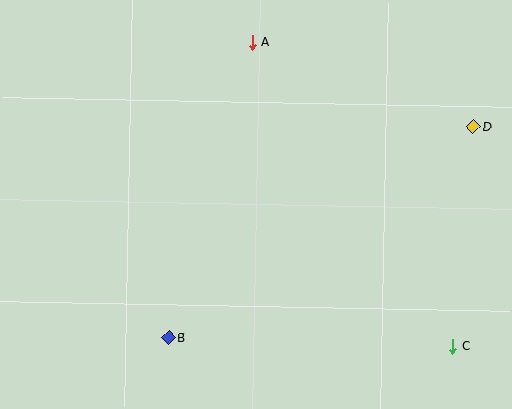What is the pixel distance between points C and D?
The distance between C and D is 220 pixels.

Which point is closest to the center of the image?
Point B at (169, 337) is closest to the center.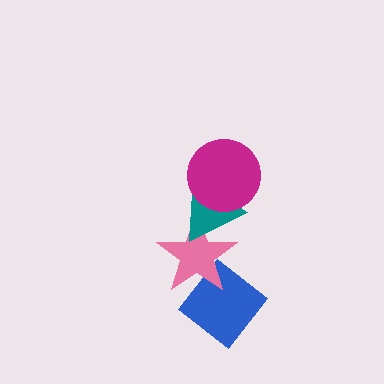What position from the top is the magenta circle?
The magenta circle is 1st from the top.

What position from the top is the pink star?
The pink star is 3rd from the top.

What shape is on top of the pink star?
The teal triangle is on top of the pink star.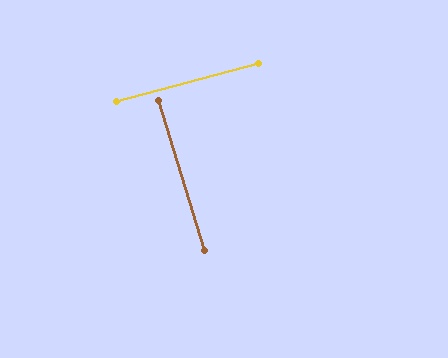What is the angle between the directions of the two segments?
Approximately 88 degrees.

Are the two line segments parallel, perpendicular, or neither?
Perpendicular — they meet at approximately 88°.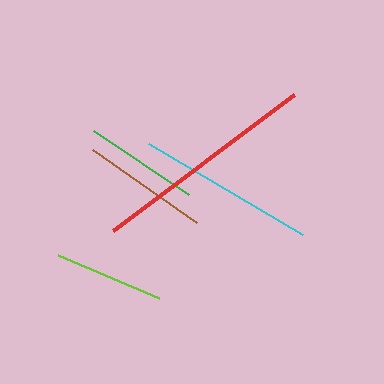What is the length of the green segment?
The green segment is approximately 115 pixels long.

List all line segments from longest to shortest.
From longest to shortest: red, cyan, brown, green, lime.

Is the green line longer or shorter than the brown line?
The brown line is longer than the green line.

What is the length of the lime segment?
The lime segment is approximately 109 pixels long.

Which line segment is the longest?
The red line is the longest at approximately 226 pixels.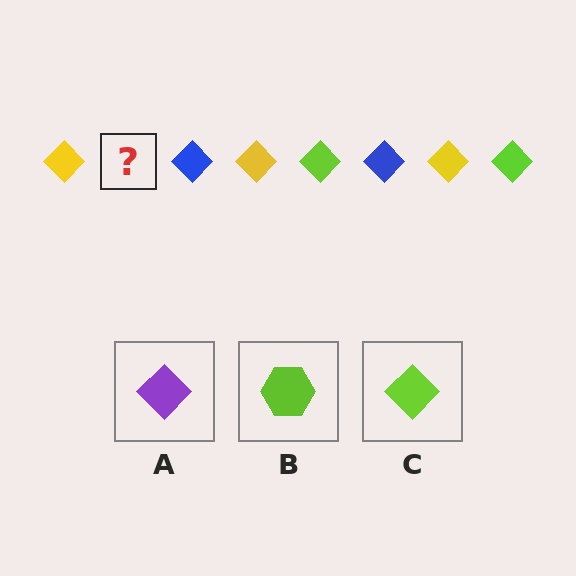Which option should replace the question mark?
Option C.